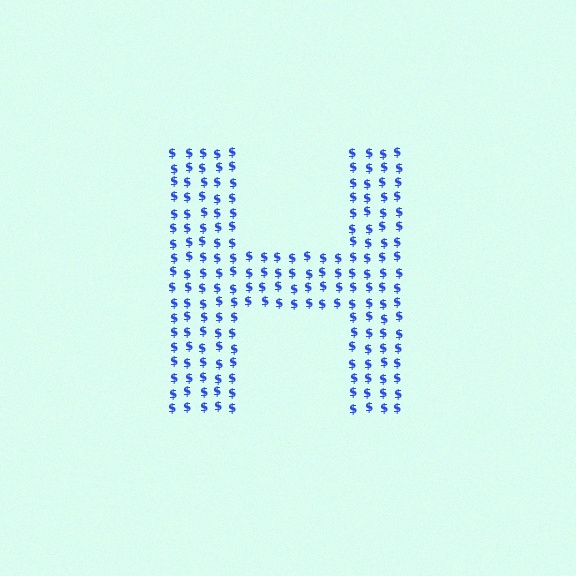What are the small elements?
The small elements are dollar signs.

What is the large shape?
The large shape is the letter H.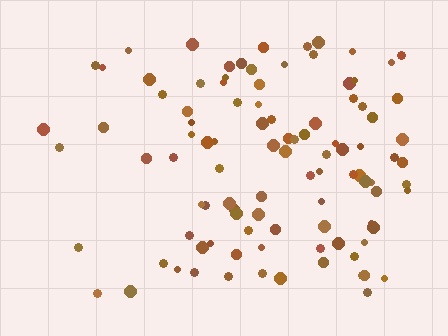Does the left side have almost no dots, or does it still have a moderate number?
Still a moderate number, just noticeably fewer than the right.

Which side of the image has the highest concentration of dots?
The right.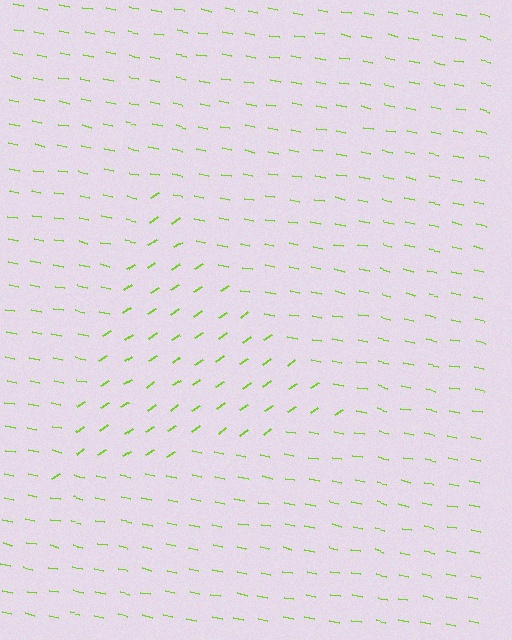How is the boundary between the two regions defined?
The boundary is defined purely by a change in line orientation (approximately 45 degrees difference). All lines are the same color and thickness.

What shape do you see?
I see a triangle.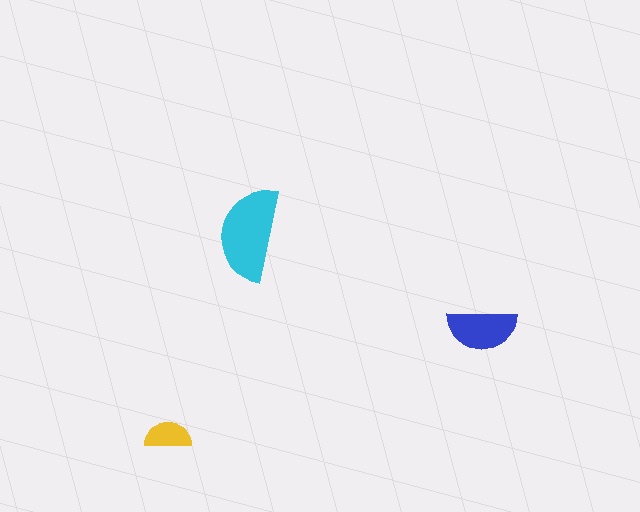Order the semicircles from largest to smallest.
the cyan one, the blue one, the yellow one.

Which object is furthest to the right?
The blue semicircle is rightmost.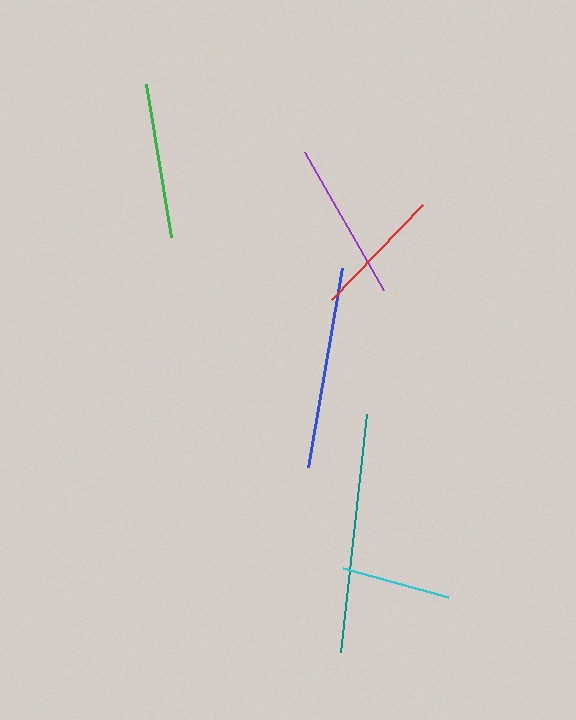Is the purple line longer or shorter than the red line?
The purple line is longer than the red line.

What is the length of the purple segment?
The purple segment is approximately 159 pixels long.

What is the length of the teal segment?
The teal segment is approximately 240 pixels long.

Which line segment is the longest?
The teal line is the longest at approximately 240 pixels.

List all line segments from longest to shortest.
From longest to shortest: teal, blue, purple, green, red, cyan.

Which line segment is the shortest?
The cyan line is the shortest at approximately 109 pixels.